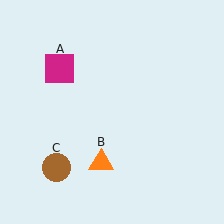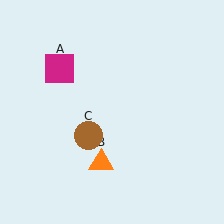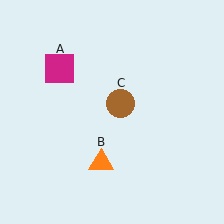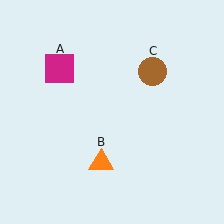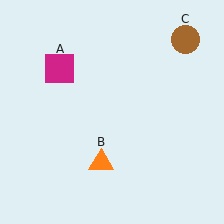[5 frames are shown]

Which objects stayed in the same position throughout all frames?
Magenta square (object A) and orange triangle (object B) remained stationary.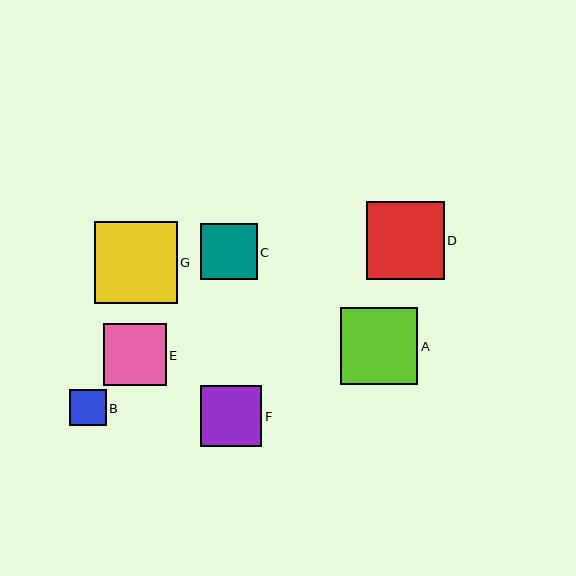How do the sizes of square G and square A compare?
Square G and square A are approximately the same size.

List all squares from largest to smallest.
From largest to smallest: G, D, A, E, F, C, B.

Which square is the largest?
Square G is the largest with a size of approximately 82 pixels.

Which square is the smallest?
Square B is the smallest with a size of approximately 36 pixels.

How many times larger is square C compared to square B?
Square C is approximately 1.5 times the size of square B.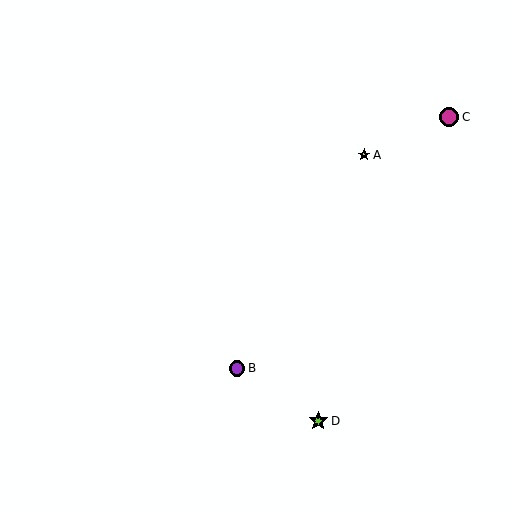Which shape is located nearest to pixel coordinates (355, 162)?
The yellow star (labeled A) at (364, 155) is nearest to that location.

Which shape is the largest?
The magenta circle (labeled C) is the largest.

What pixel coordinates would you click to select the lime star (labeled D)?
Click at (318, 421) to select the lime star D.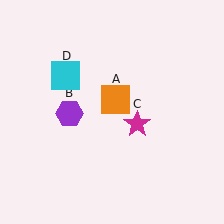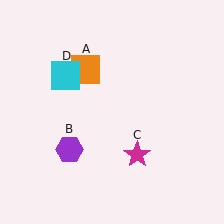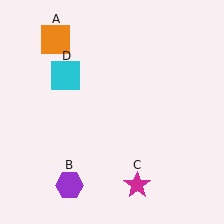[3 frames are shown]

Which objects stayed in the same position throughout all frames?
Cyan square (object D) remained stationary.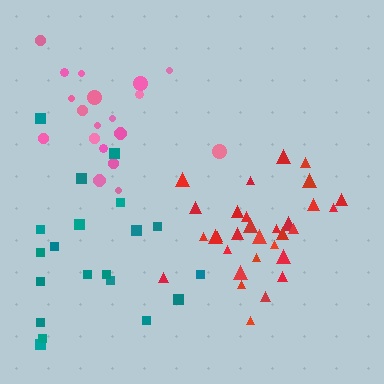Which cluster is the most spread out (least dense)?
Pink.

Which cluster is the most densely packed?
Red.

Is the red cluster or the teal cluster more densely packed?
Red.